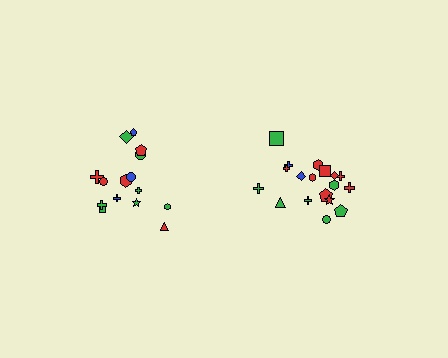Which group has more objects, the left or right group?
The right group.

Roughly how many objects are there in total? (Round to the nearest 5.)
Roughly 35 objects in total.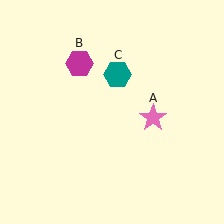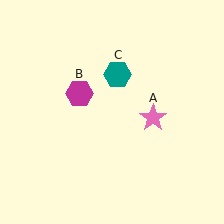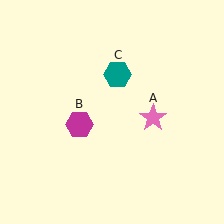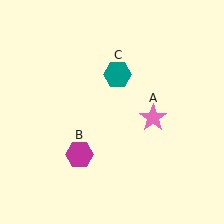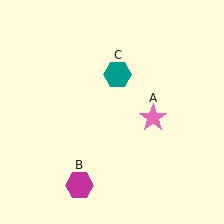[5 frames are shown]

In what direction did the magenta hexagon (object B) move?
The magenta hexagon (object B) moved down.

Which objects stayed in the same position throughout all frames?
Pink star (object A) and teal hexagon (object C) remained stationary.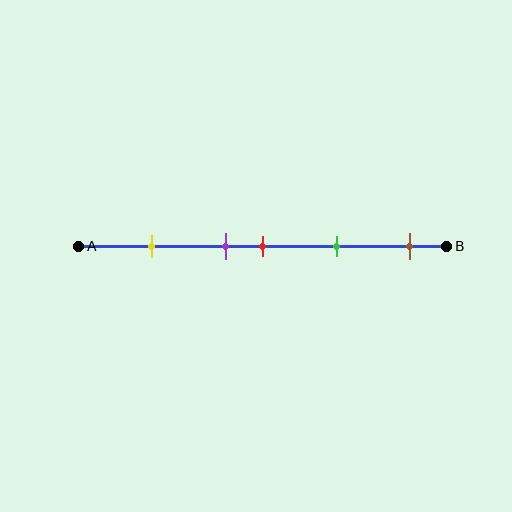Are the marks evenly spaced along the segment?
No, the marks are not evenly spaced.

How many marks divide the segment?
There are 5 marks dividing the segment.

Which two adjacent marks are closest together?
The purple and red marks are the closest adjacent pair.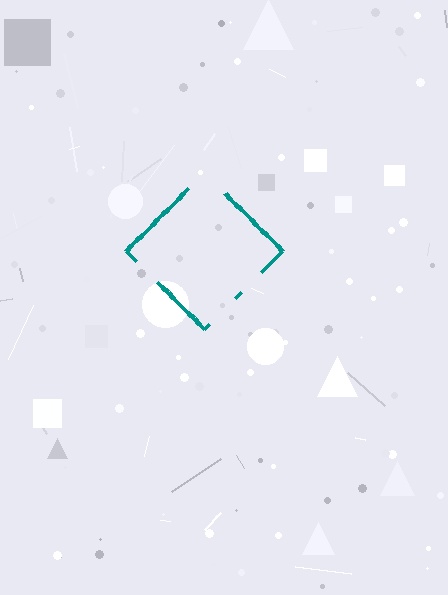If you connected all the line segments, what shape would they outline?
They would outline a diamond.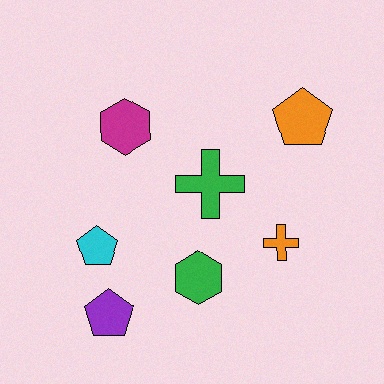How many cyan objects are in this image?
There is 1 cyan object.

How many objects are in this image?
There are 7 objects.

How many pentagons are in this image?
There are 3 pentagons.